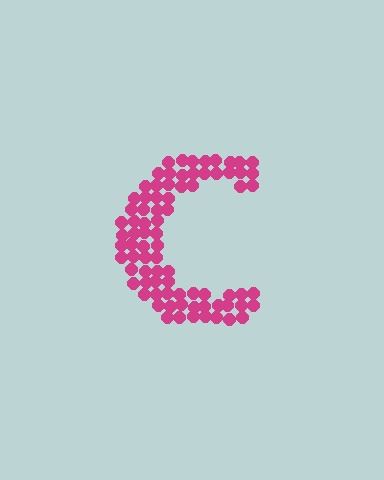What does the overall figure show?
The overall figure shows the letter C.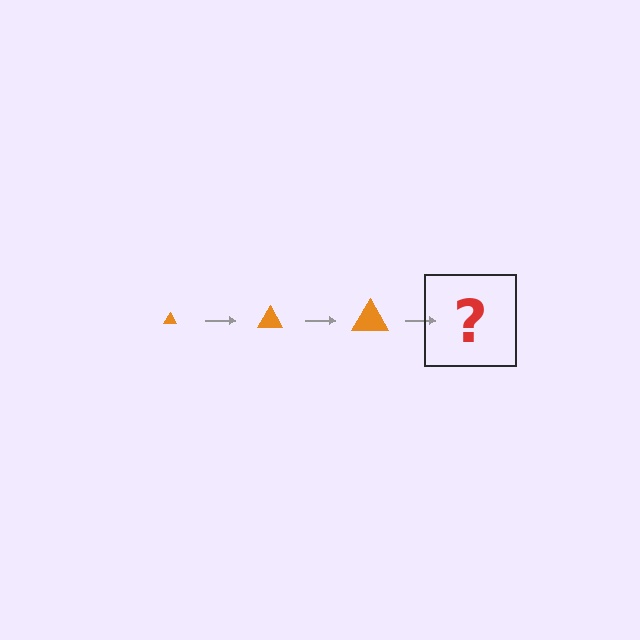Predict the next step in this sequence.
The next step is an orange triangle, larger than the previous one.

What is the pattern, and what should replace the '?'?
The pattern is that the triangle gets progressively larger each step. The '?' should be an orange triangle, larger than the previous one.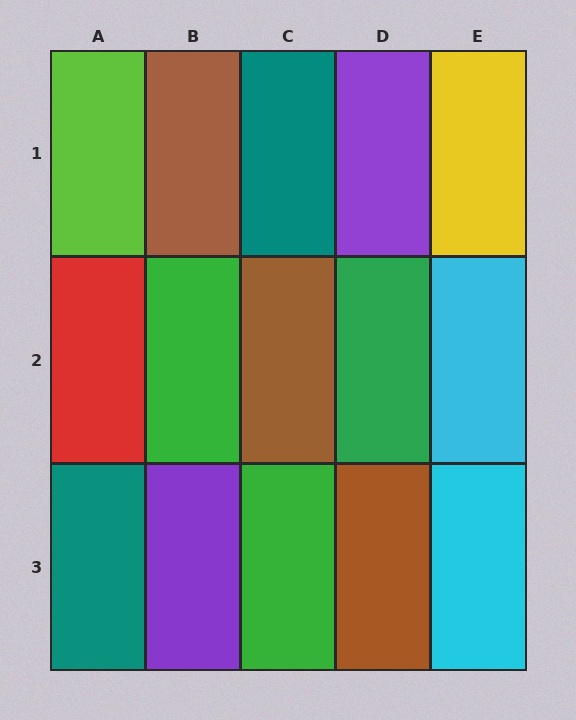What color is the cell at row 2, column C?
Brown.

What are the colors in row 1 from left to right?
Lime, brown, teal, purple, yellow.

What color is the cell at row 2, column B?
Green.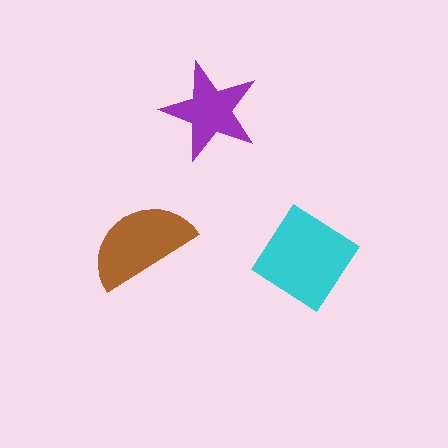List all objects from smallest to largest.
The purple star, the brown semicircle, the cyan diamond.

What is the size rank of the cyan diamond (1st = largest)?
1st.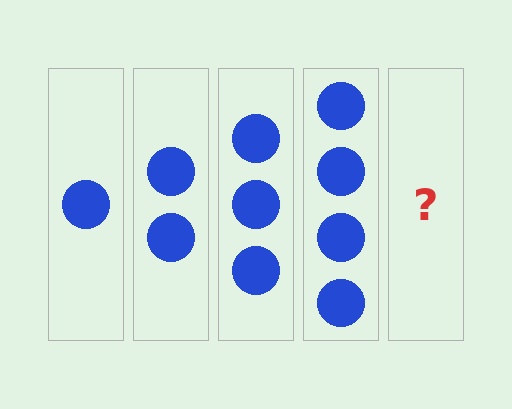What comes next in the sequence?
The next element should be 5 circles.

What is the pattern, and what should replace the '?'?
The pattern is that each step adds one more circle. The '?' should be 5 circles.